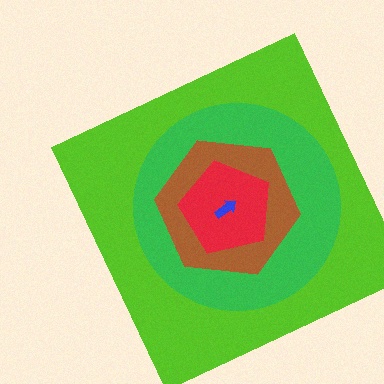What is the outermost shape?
The lime square.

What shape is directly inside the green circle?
The brown hexagon.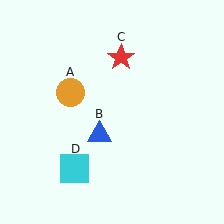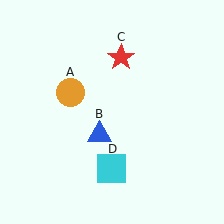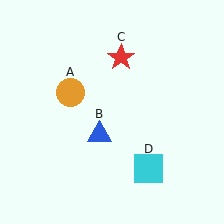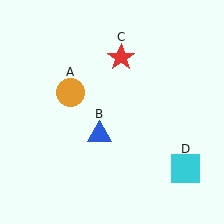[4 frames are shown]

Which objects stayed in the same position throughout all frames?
Orange circle (object A) and blue triangle (object B) and red star (object C) remained stationary.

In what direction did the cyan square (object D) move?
The cyan square (object D) moved right.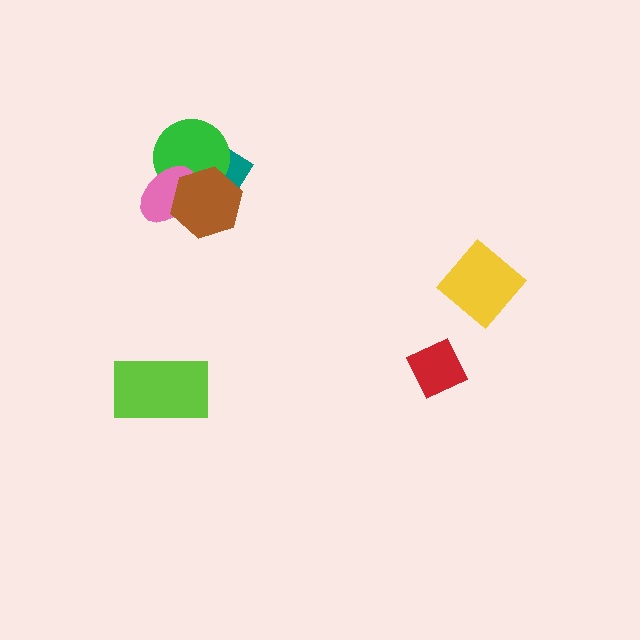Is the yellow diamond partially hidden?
No, no other shape covers it.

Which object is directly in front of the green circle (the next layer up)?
The pink ellipse is directly in front of the green circle.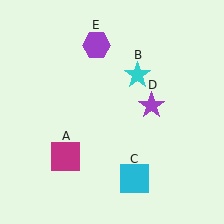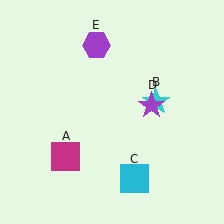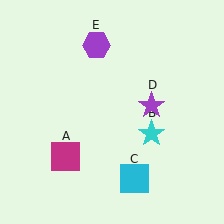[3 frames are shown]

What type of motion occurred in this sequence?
The cyan star (object B) rotated clockwise around the center of the scene.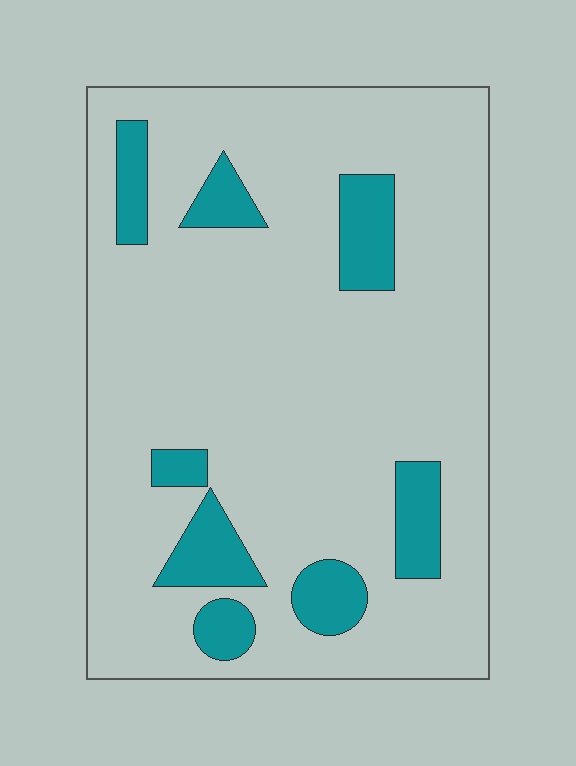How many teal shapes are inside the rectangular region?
8.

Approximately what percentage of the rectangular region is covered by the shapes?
Approximately 15%.